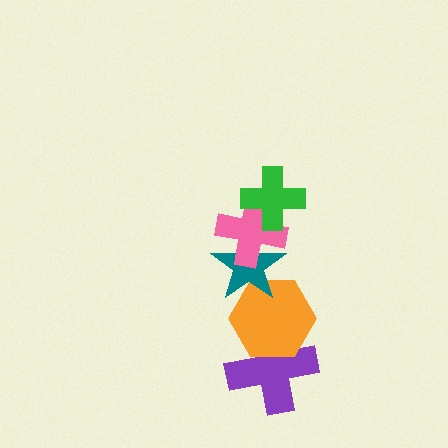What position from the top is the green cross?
The green cross is 1st from the top.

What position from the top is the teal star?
The teal star is 3rd from the top.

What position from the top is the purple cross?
The purple cross is 5th from the top.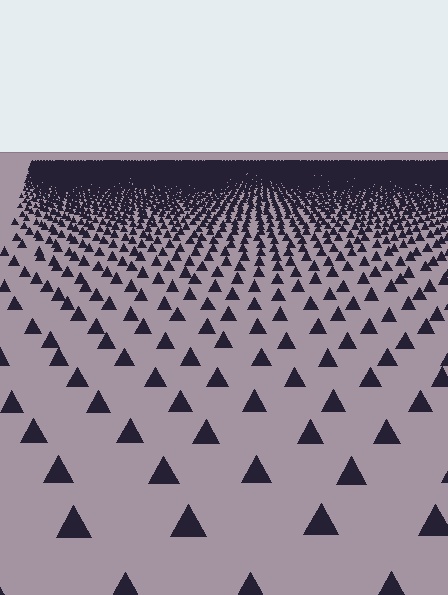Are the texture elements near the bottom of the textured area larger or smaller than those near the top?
Larger. Near the bottom, elements are closer to the viewer and appear at a bigger on-screen size.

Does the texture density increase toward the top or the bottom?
Density increases toward the top.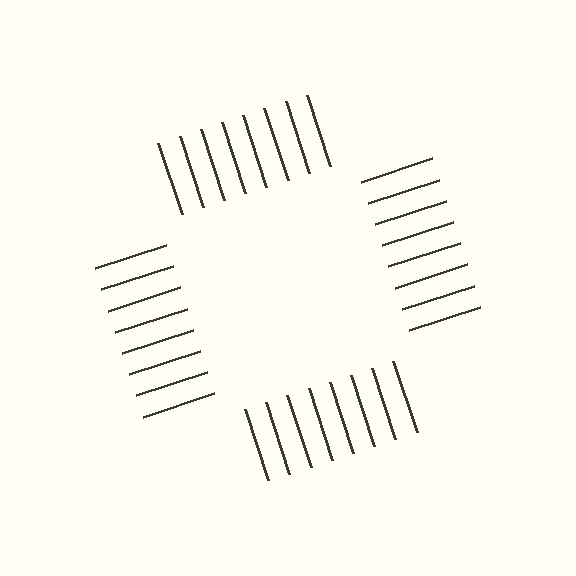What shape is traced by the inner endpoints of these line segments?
An illusory square — the line segments terminate on its edges but no continuous stroke is drawn.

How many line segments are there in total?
32 — 8 along each of the 4 edges.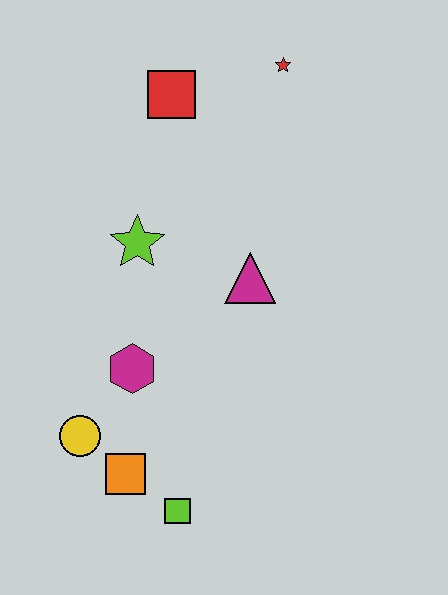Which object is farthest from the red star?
The lime square is farthest from the red star.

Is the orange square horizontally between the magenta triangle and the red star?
No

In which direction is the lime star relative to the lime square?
The lime star is above the lime square.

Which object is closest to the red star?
The red square is closest to the red star.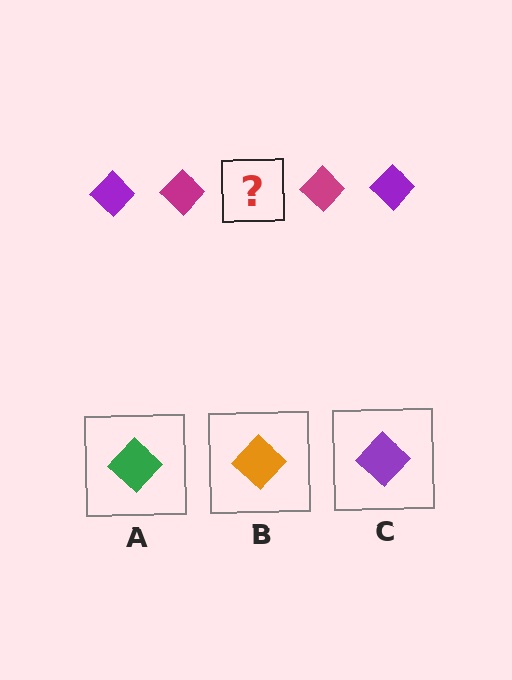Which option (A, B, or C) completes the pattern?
C.